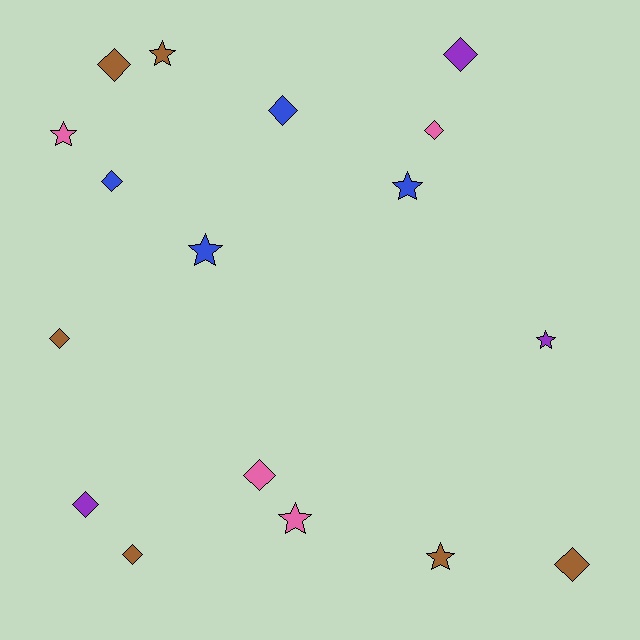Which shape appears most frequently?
Diamond, with 10 objects.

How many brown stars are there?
There are 2 brown stars.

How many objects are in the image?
There are 17 objects.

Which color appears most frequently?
Brown, with 6 objects.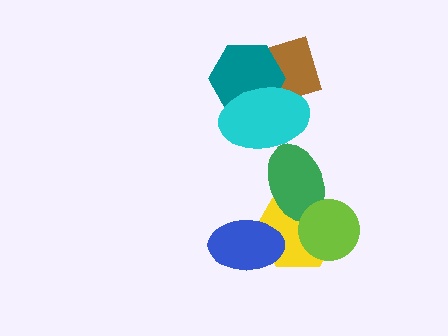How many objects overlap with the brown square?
2 objects overlap with the brown square.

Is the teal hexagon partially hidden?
Yes, it is partially covered by another shape.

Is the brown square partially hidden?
Yes, it is partially covered by another shape.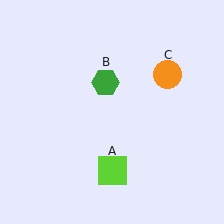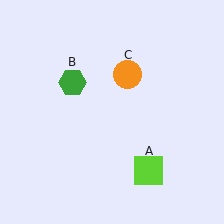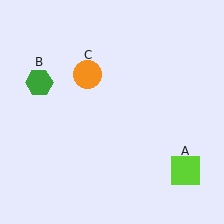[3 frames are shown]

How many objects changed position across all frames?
3 objects changed position: lime square (object A), green hexagon (object B), orange circle (object C).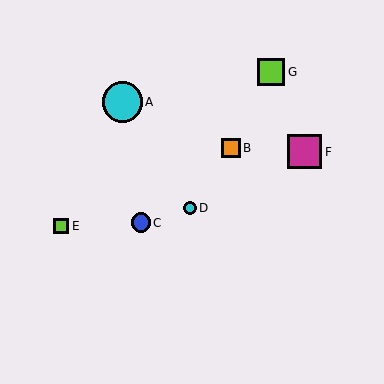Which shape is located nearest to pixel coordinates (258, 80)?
The lime square (labeled G) at (271, 72) is nearest to that location.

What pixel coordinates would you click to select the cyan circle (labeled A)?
Click at (122, 102) to select the cyan circle A.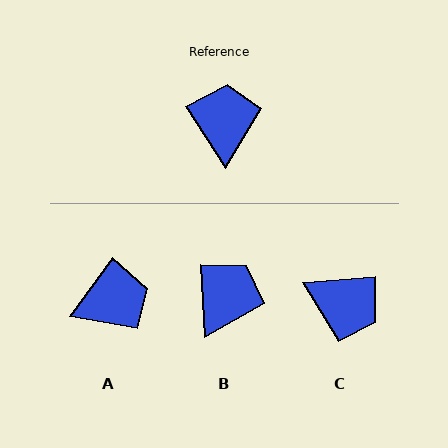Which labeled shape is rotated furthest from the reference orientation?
C, about 118 degrees away.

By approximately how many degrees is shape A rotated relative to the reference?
Approximately 69 degrees clockwise.